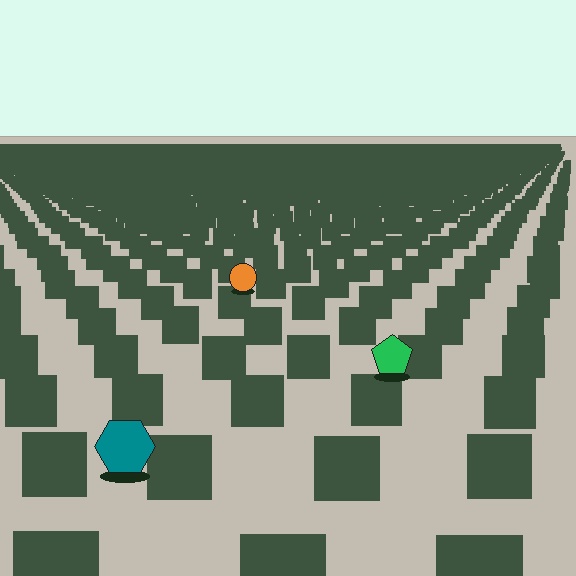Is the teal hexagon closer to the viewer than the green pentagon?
Yes. The teal hexagon is closer — you can tell from the texture gradient: the ground texture is coarser near it.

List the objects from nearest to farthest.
From nearest to farthest: the teal hexagon, the green pentagon, the orange circle.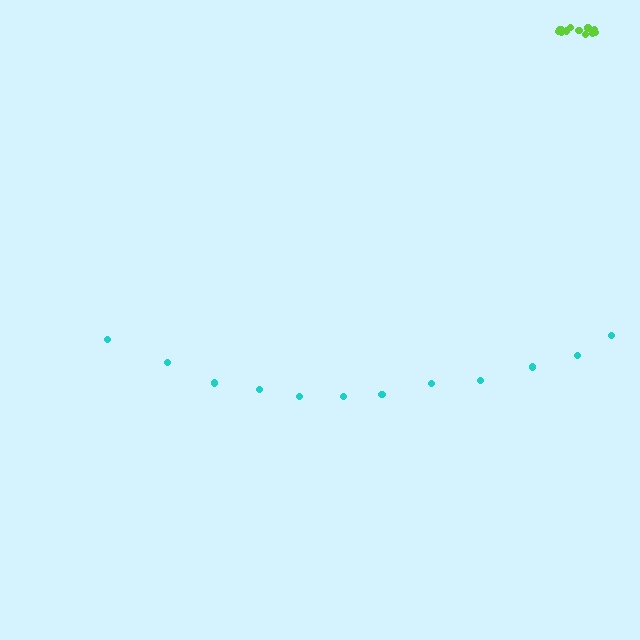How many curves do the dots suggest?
There are 2 distinct paths.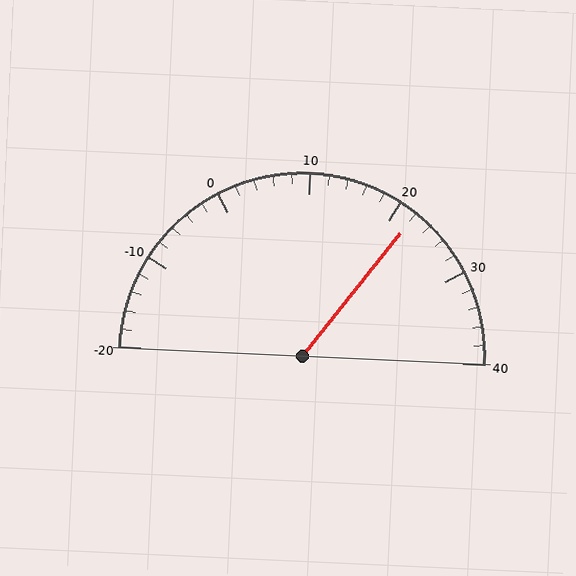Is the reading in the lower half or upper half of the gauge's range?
The reading is in the upper half of the range (-20 to 40).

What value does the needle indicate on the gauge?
The needle indicates approximately 22.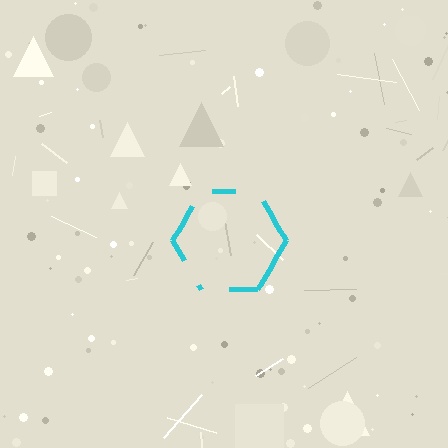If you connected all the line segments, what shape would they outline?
They would outline a hexagon.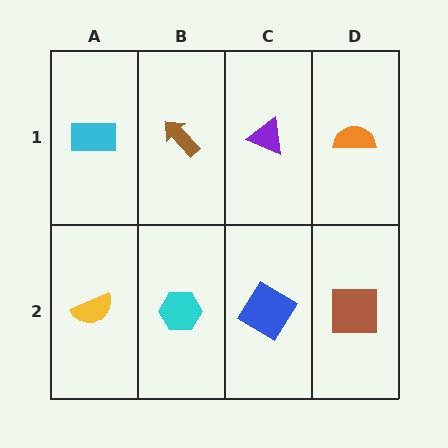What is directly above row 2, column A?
A cyan rectangle.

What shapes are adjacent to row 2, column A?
A cyan rectangle (row 1, column A), a cyan hexagon (row 2, column B).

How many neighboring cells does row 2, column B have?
3.